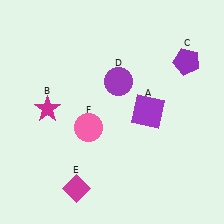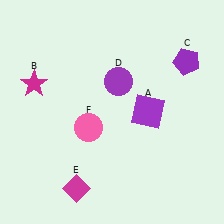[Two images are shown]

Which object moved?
The magenta star (B) moved up.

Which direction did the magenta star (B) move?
The magenta star (B) moved up.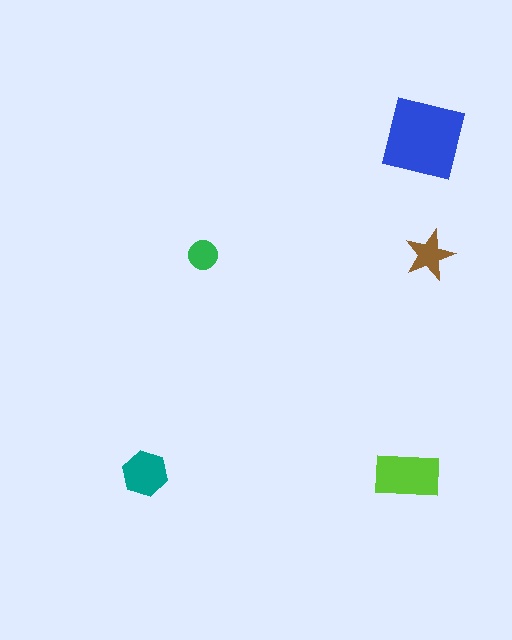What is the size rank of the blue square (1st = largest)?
1st.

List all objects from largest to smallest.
The blue square, the lime rectangle, the teal hexagon, the brown star, the green circle.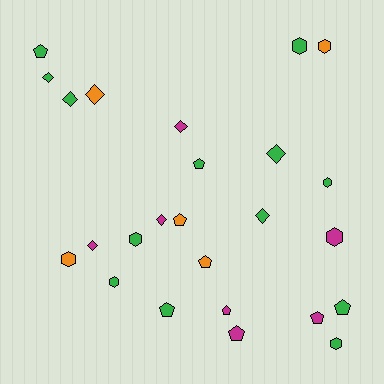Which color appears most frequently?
Green, with 13 objects.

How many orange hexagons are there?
There are 2 orange hexagons.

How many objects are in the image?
There are 25 objects.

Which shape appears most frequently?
Pentagon, with 9 objects.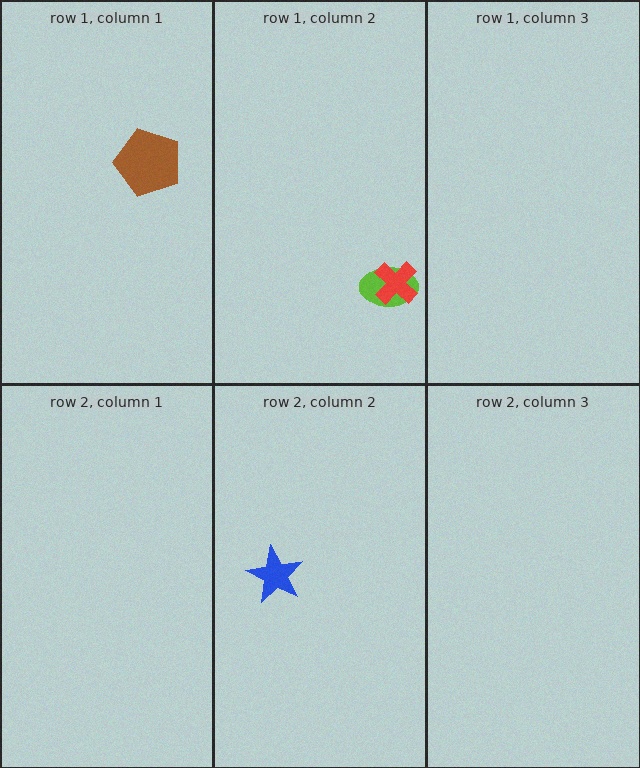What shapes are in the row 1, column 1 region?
The brown pentagon.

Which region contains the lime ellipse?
The row 1, column 2 region.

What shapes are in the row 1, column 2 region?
The lime ellipse, the red cross.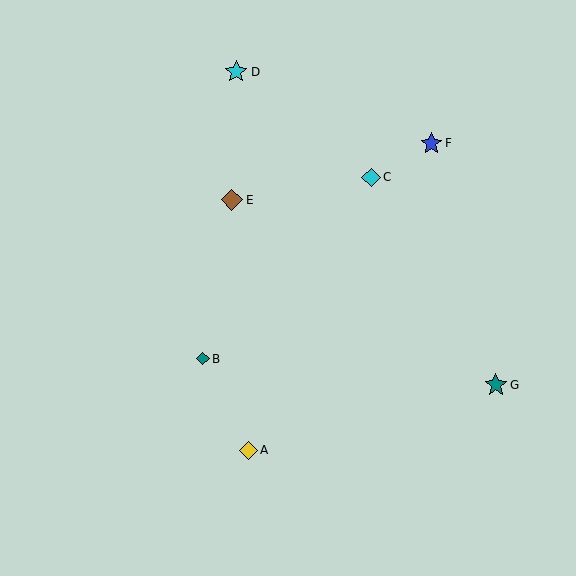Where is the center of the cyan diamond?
The center of the cyan diamond is at (371, 177).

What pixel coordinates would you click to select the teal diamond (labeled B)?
Click at (203, 359) to select the teal diamond B.